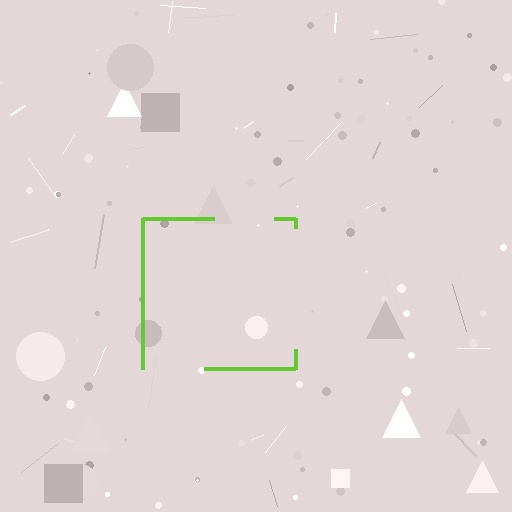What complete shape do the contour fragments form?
The contour fragments form a square.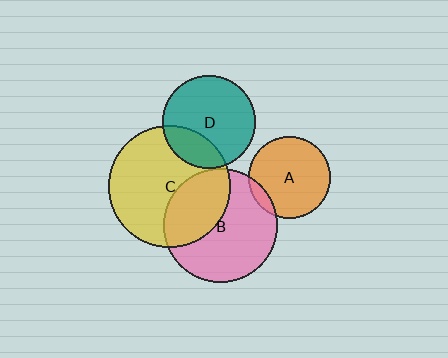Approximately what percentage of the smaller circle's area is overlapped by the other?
Approximately 10%.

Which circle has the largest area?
Circle C (yellow).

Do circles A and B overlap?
Yes.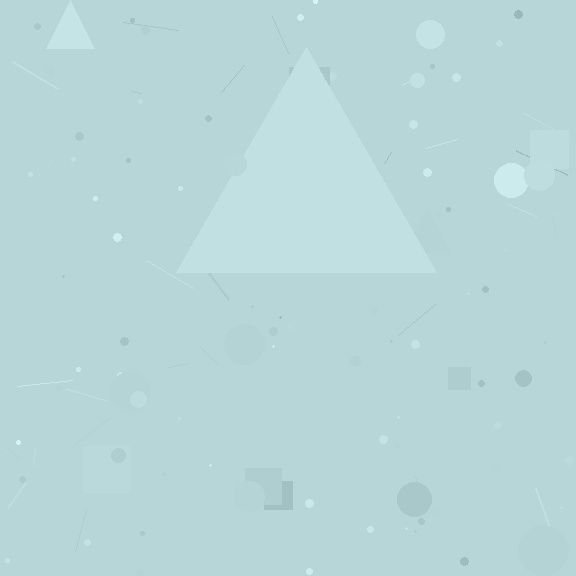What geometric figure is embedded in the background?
A triangle is embedded in the background.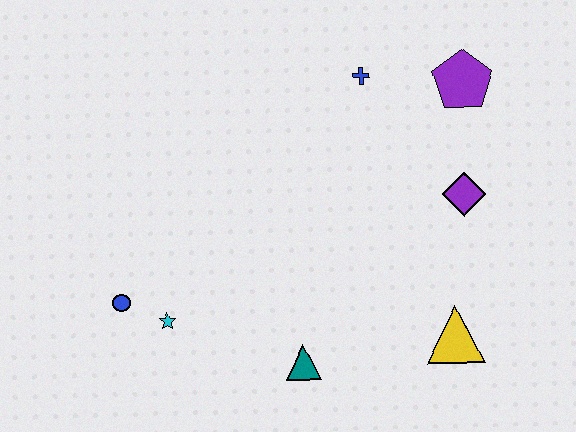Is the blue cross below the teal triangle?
No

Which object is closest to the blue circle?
The cyan star is closest to the blue circle.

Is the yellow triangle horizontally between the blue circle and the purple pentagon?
Yes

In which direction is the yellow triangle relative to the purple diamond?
The yellow triangle is below the purple diamond.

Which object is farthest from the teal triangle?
The purple pentagon is farthest from the teal triangle.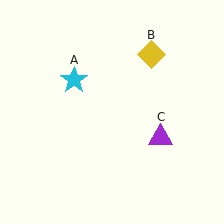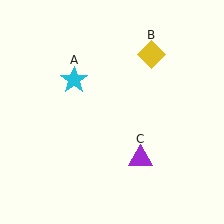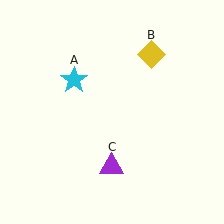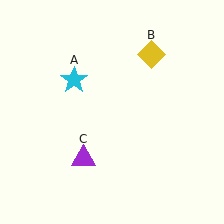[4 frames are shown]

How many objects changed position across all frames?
1 object changed position: purple triangle (object C).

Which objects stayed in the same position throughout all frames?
Cyan star (object A) and yellow diamond (object B) remained stationary.